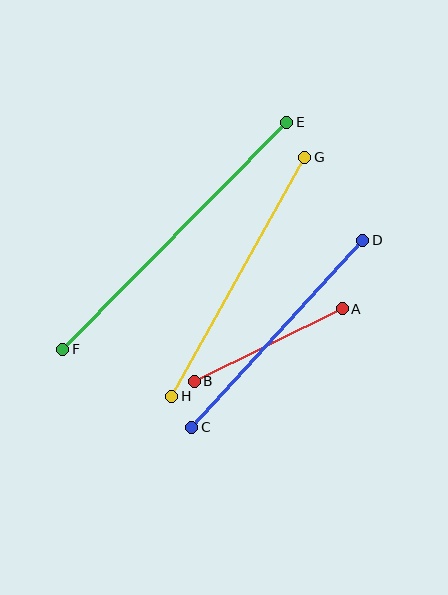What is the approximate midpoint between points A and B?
The midpoint is at approximately (268, 345) pixels.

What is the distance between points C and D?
The distance is approximately 254 pixels.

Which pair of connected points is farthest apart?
Points E and F are farthest apart.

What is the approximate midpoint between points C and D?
The midpoint is at approximately (277, 334) pixels.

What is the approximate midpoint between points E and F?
The midpoint is at approximately (175, 236) pixels.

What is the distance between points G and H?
The distance is approximately 273 pixels.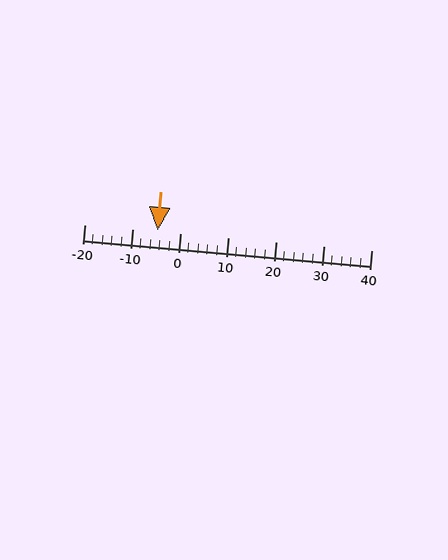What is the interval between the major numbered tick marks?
The major tick marks are spaced 10 units apart.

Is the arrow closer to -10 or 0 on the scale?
The arrow is closer to 0.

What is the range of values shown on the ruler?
The ruler shows values from -20 to 40.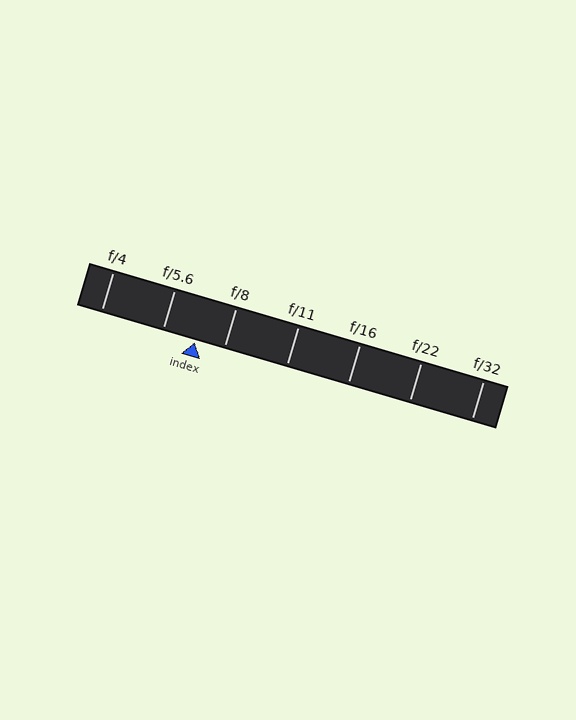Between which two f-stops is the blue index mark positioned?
The index mark is between f/5.6 and f/8.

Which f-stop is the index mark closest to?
The index mark is closest to f/8.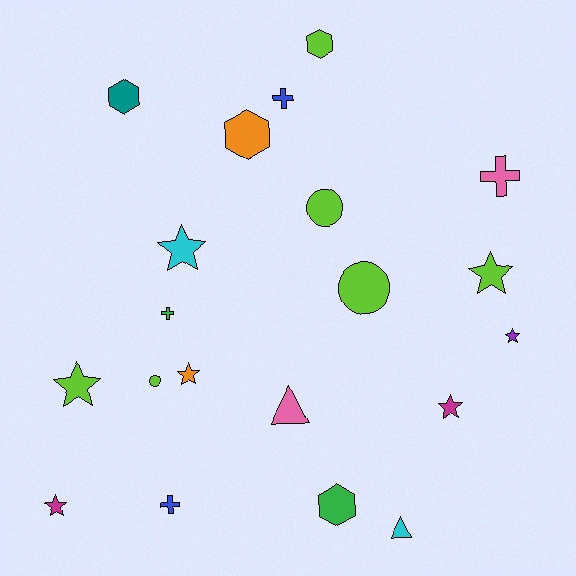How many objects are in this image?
There are 20 objects.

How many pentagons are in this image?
There are no pentagons.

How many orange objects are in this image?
There are 2 orange objects.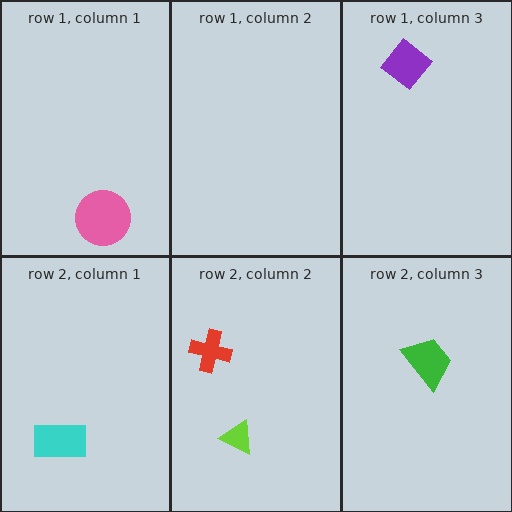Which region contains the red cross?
The row 2, column 2 region.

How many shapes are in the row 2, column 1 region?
1.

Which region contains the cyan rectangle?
The row 2, column 1 region.